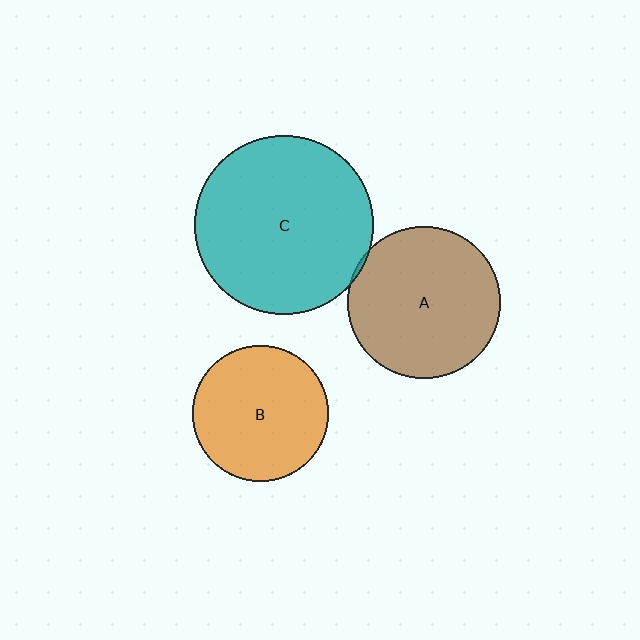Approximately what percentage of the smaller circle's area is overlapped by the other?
Approximately 5%.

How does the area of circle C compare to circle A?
Approximately 1.4 times.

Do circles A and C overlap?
Yes.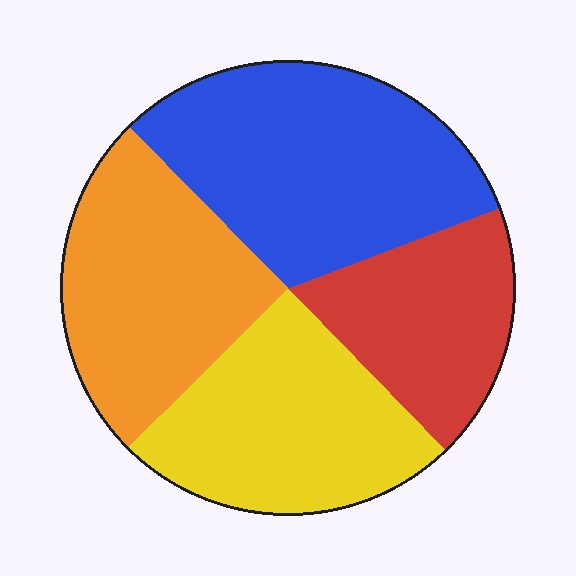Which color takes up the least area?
Red, at roughly 20%.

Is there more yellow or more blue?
Blue.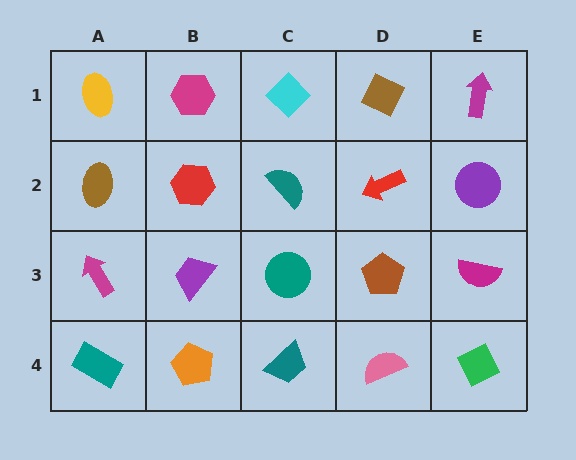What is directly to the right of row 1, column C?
A brown diamond.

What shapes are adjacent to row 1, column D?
A red arrow (row 2, column D), a cyan diamond (row 1, column C), a magenta arrow (row 1, column E).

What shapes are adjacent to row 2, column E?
A magenta arrow (row 1, column E), a magenta semicircle (row 3, column E), a red arrow (row 2, column D).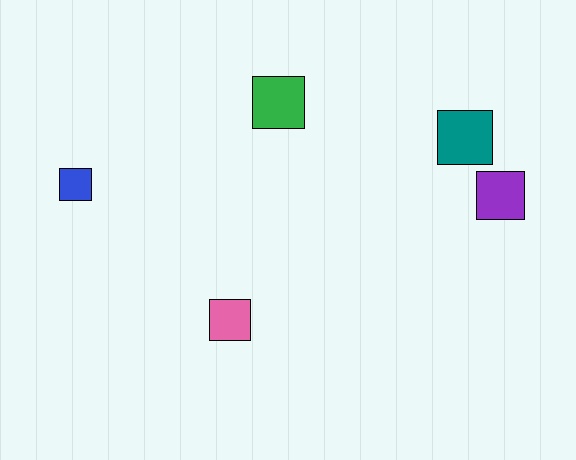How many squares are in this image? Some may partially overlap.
There are 5 squares.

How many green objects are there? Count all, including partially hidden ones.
There is 1 green object.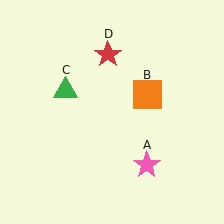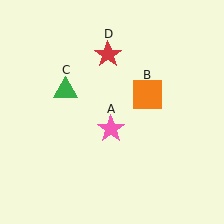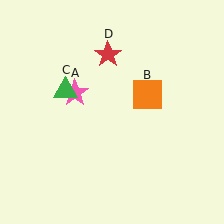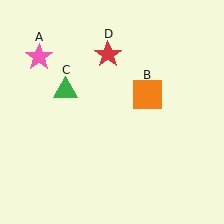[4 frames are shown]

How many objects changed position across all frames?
1 object changed position: pink star (object A).